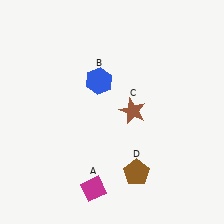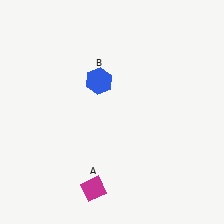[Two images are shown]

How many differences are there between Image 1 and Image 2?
There are 2 differences between the two images.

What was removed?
The brown star (C), the brown pentagon (D) were removed in Image 2.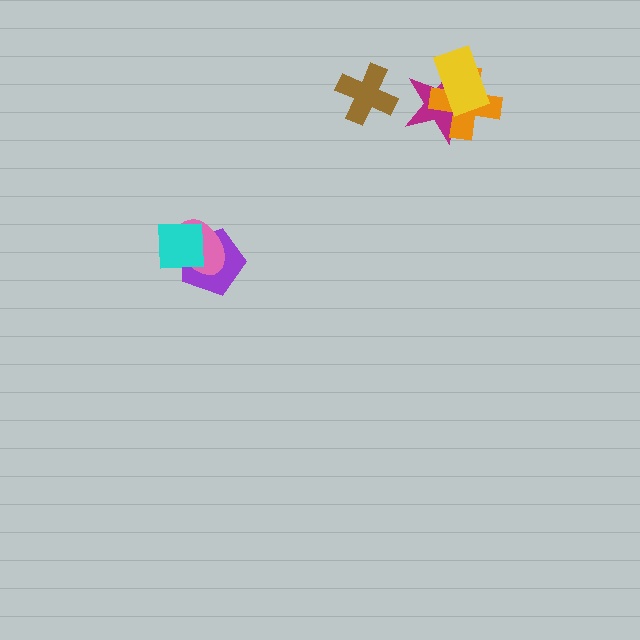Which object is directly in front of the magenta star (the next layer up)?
The orange cross is directly in front of the magenta star.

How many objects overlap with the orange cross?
2 objects overlap with the orange cross.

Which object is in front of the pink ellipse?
The cyan square is in front of the pink ellipse.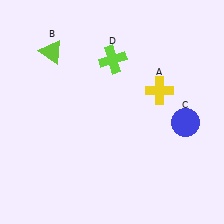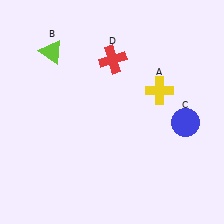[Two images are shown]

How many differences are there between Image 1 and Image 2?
There is 1 difference between the two images.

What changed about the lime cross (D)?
In Image 1, D is lime. In Image 2, it changed to red.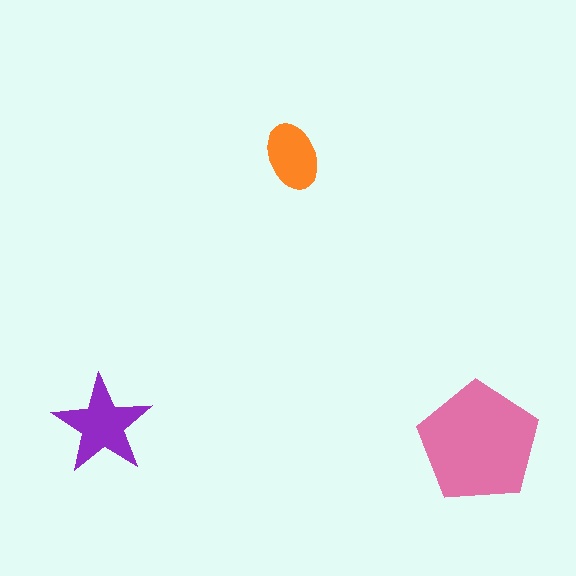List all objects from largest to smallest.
The pink pentagon, the purple star, the orange ellipse.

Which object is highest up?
The orange ellipse is topmost.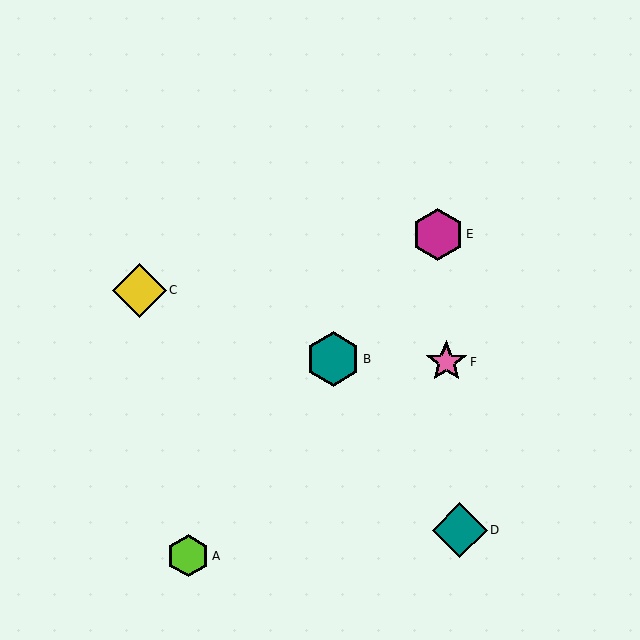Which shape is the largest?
The teal diamond (labeled D) is the largest.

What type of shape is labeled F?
Shape F is a pink star.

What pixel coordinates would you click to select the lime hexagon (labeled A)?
Click at (188, 556) to select the lime hexagon A.